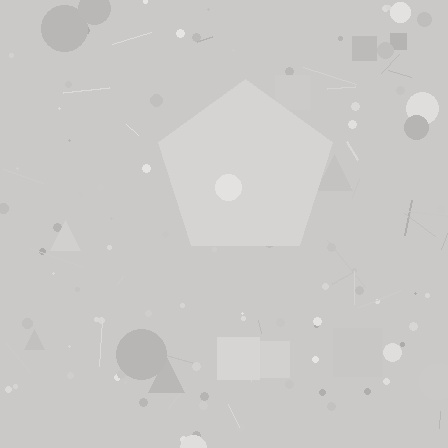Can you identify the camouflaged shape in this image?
The camouflaged shape is a pentagon.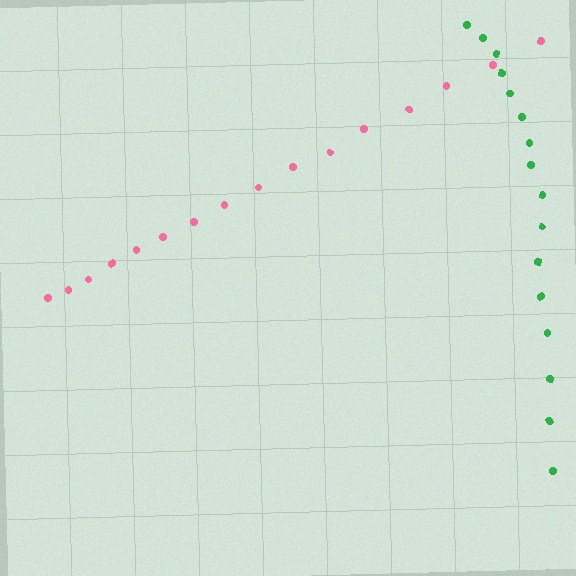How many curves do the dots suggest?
There are 2 distinct paths.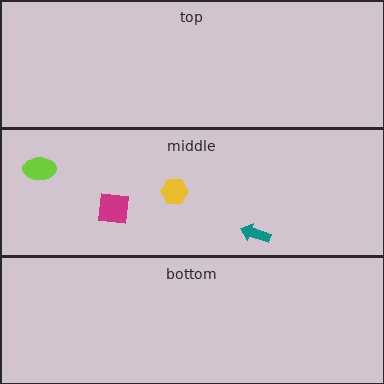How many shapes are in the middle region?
4.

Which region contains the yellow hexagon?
The middle region.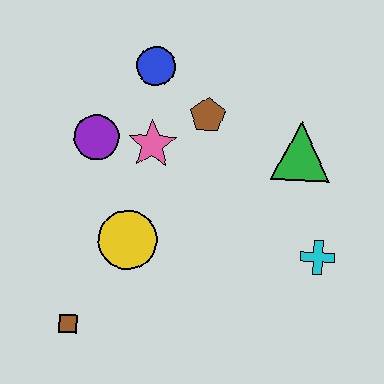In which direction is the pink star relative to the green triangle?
The pink star is to the left of the green triangle.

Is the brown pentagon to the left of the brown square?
No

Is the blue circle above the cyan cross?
Yes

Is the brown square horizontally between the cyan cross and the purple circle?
No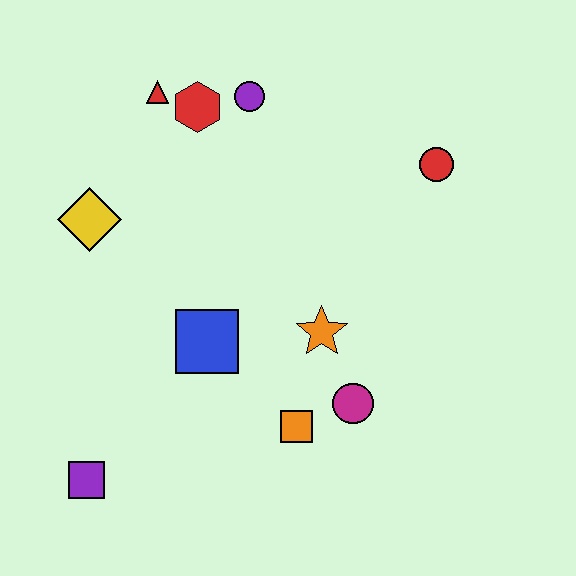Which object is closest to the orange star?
The magenta circle is closest to the orange star.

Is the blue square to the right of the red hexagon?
Yes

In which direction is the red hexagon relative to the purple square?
The red hexagon is above the purple square.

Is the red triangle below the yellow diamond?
No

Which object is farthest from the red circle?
The purple square is farthest from the red circle.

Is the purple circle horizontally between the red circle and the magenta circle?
No